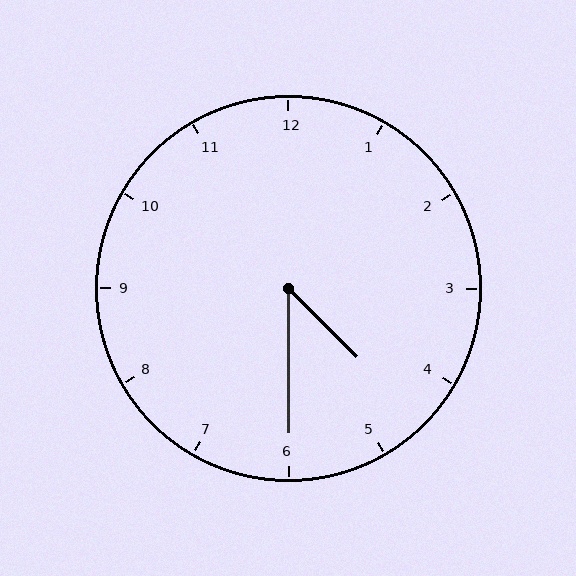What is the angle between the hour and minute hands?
Approximately 45 degrees.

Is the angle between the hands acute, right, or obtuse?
It is acute.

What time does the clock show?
4:30.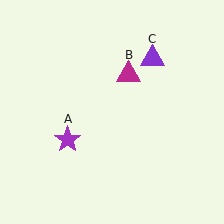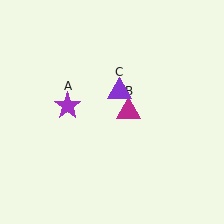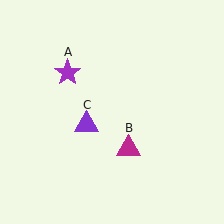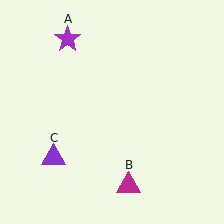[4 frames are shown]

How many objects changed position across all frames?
3 objects changed position: purple star (object A), magenta triangle (object B), purple triangle (object C).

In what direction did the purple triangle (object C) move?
The purple triangle (object C) moved down and to the left.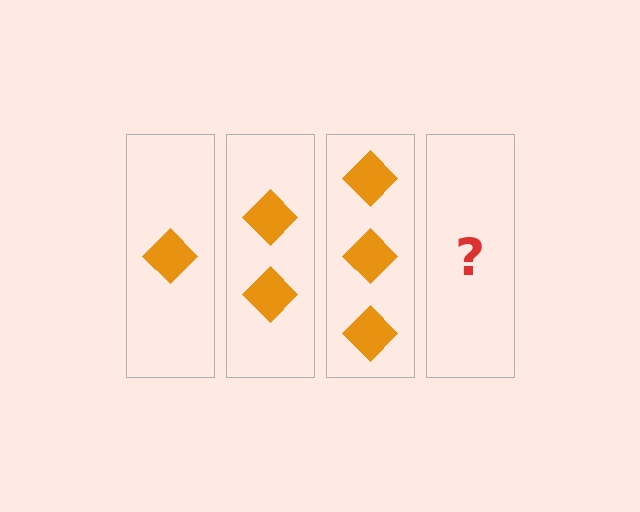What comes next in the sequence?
The next element should be 4 diamonds.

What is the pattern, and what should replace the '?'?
The pattern is that each step adds one more diamond. The '?' should be 4 diamonds.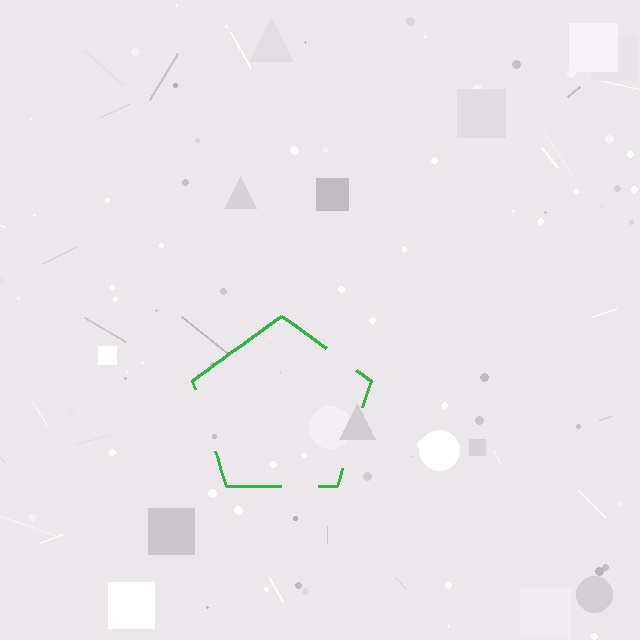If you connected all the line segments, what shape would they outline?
They would outline a pentagon.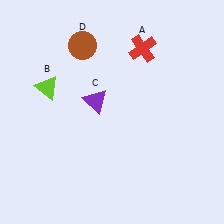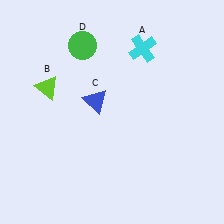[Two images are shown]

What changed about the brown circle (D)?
In Image 1, D is brown. In Image 2, it changed to green.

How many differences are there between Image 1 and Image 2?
There are 3 differences between the two images.